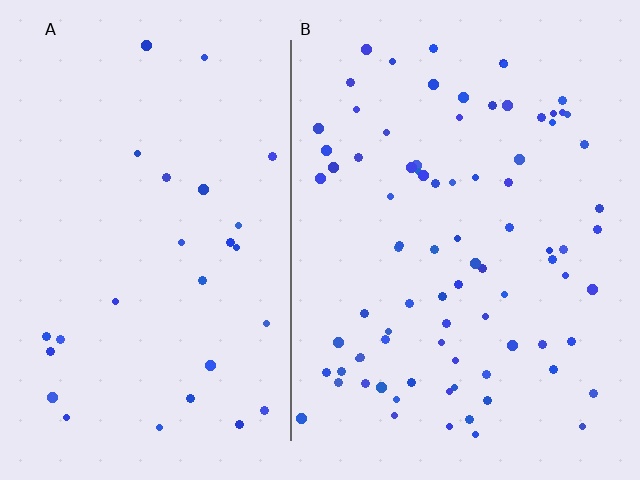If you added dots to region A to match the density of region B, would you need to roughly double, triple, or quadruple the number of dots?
Approximately triple.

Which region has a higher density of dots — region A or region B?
B (the right).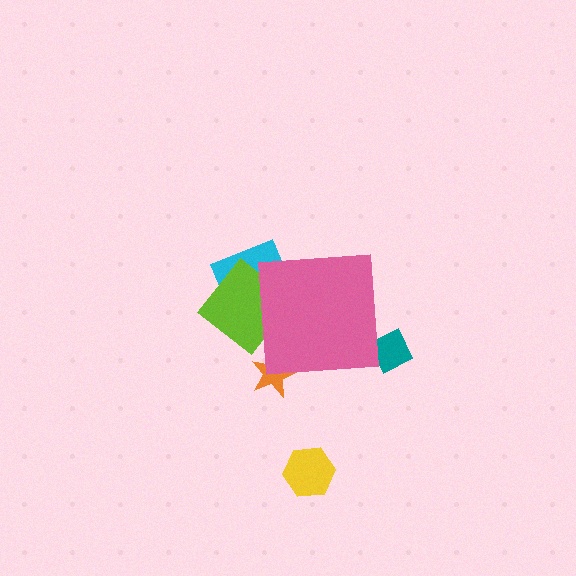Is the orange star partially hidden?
Yes, the orange star is partially hidden behind the pink square.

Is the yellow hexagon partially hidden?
No, the yellow hexagon is fully visible.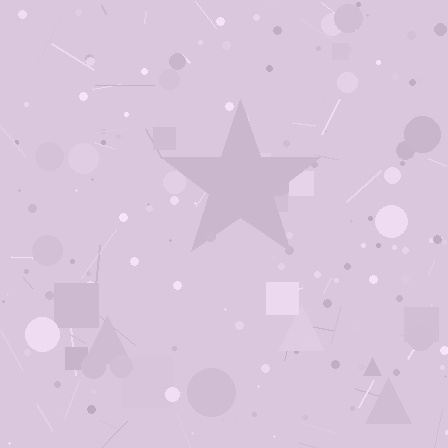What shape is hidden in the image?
A star is hidden in the image.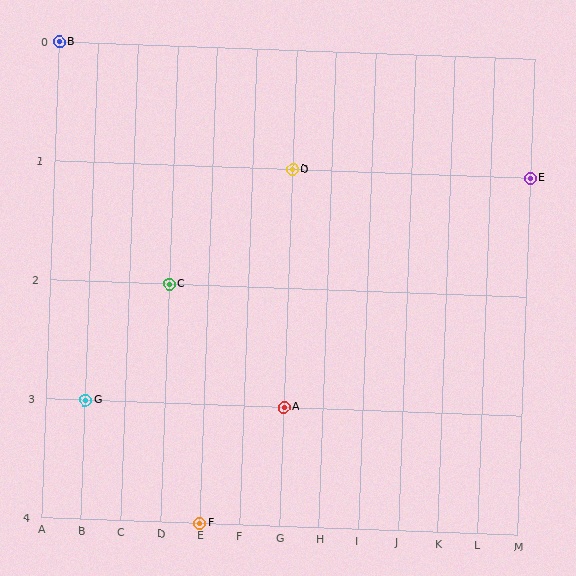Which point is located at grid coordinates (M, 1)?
Point E is at (M, 1).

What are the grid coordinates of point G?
Point G is at grid coordinates (B, 3).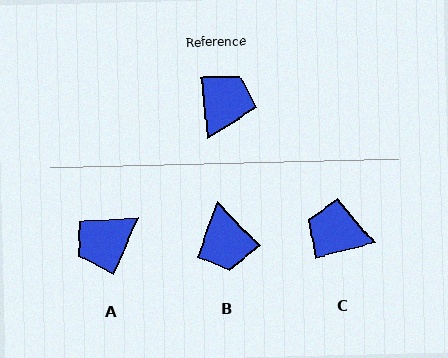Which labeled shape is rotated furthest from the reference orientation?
A, about 151 degrees away.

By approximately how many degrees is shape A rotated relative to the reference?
Approximately 151 degrees counter-clockwise.